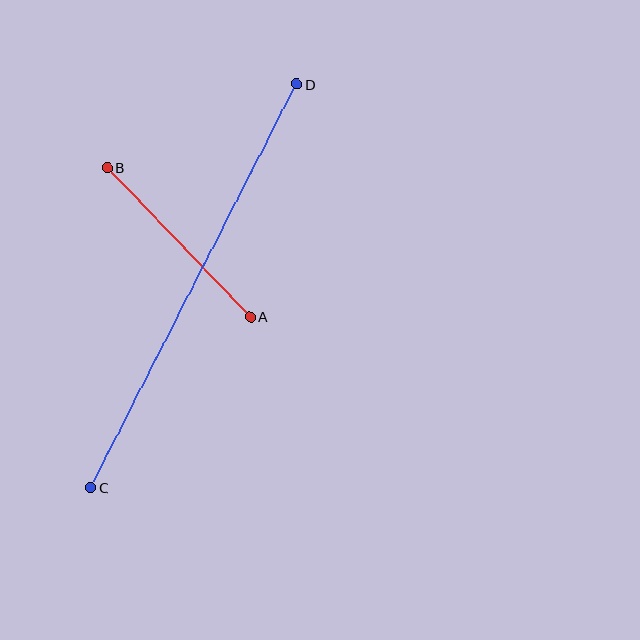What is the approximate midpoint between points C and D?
The midpoint is at approximately (194, 286) pixels.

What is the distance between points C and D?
The distance is approximately 453 pixels.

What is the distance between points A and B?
The distance is approximately 207 pixels.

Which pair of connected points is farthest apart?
Points C and D are farthest apart.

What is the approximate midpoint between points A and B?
The midpoint is at approximately (179, 242) pixels.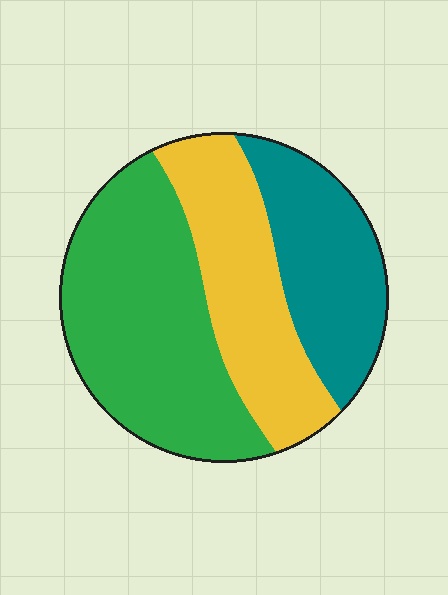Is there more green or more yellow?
Green.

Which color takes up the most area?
Green, at roughly 45%.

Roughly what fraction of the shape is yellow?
Yellow takes up about one third (1/3) of the shape.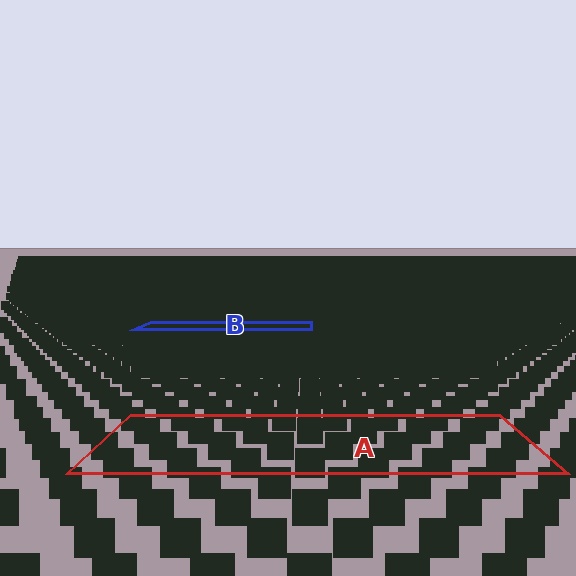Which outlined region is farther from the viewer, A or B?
Region B is farther from the viewer — the texture elements inside it appear smaller and more densely packed.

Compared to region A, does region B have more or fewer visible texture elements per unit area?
Region B has more texture elements per unit area — they are packed more densely because it is farther away.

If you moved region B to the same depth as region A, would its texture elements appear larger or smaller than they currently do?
They would appear larger. At a closer depth, the same texture elements are projected at a bigger on-screen size.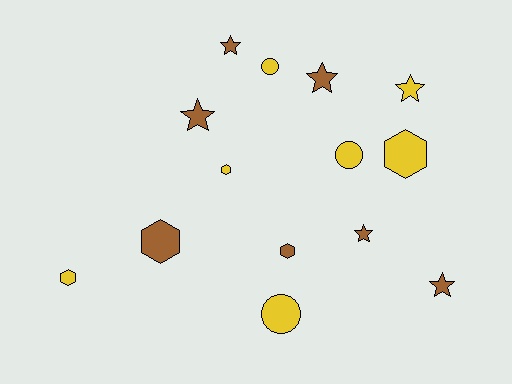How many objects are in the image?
There are 14 objects.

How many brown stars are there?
There are 5 brown stars.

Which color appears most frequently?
Brown, with 7 objects.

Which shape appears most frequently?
Star, with 6 objects.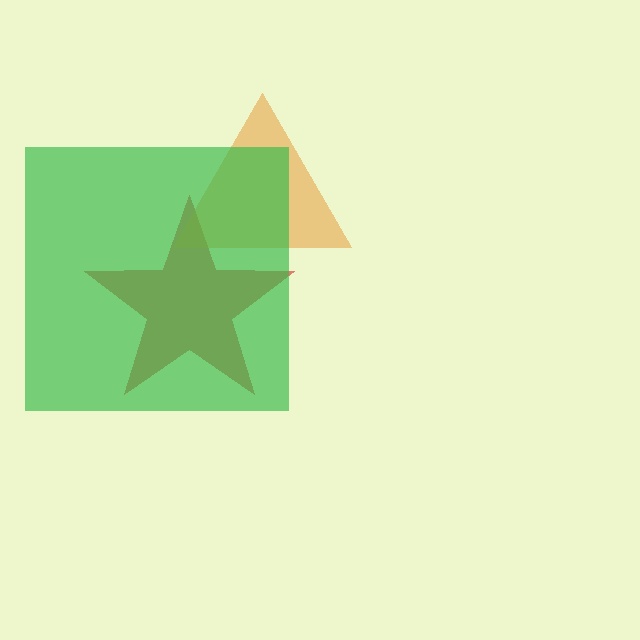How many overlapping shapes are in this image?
There are 3 overlapping shapes in the image.